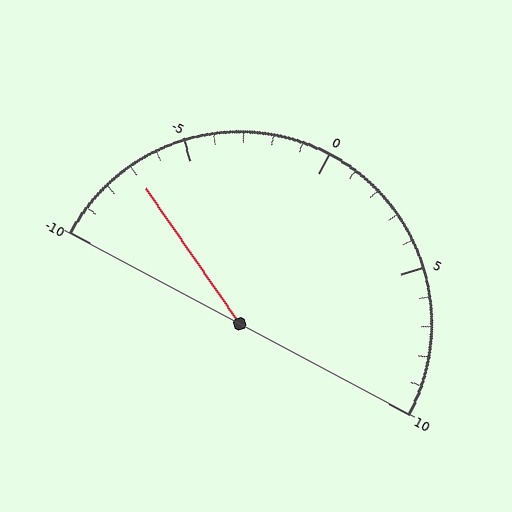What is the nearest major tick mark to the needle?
The nearest major tick mark is -5.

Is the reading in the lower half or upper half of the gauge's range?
The reading is in the lower half of the range (-10 to 10).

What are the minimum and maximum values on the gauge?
The gauge ranges from -10 to 10.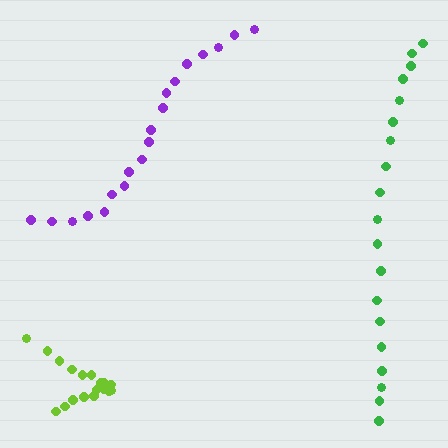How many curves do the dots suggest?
There are 3 distinct paths.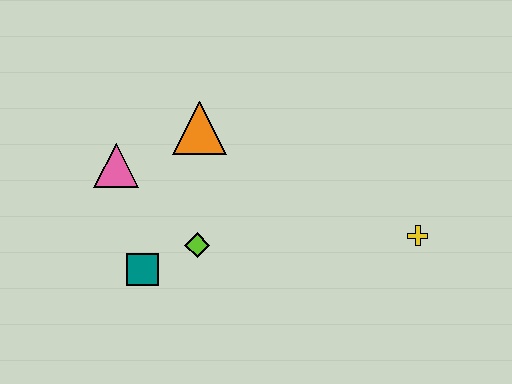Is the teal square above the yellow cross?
No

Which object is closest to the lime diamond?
The teal square is closest to the lime diamond.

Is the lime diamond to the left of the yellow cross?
Yes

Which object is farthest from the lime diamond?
The yellow cross is farthest from the lime diamond.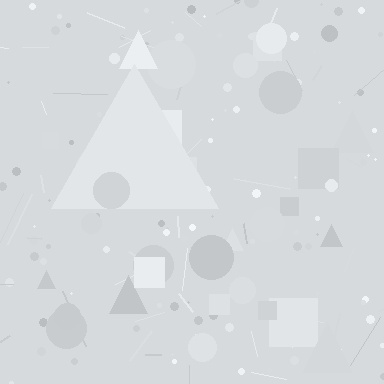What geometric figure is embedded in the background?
A triangle is embedded in the background.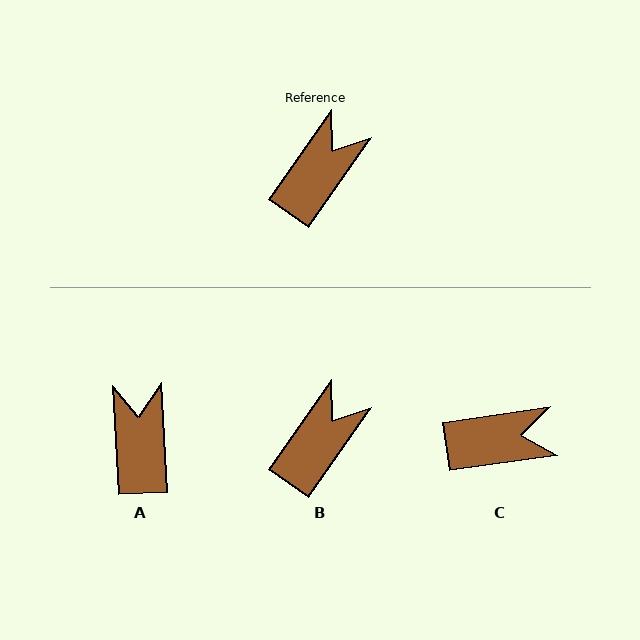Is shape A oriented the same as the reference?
No, it is off by about 38 degrees.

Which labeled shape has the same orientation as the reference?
B.